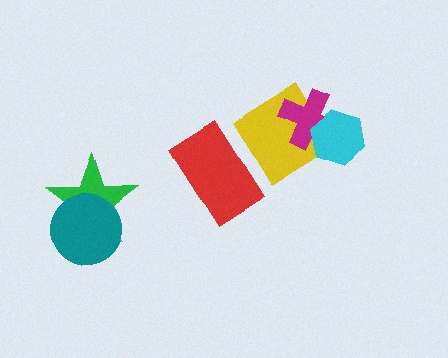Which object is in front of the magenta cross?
The cyan hexagon is in front of the magenta cross.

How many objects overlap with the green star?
1 object overlaps with the green star.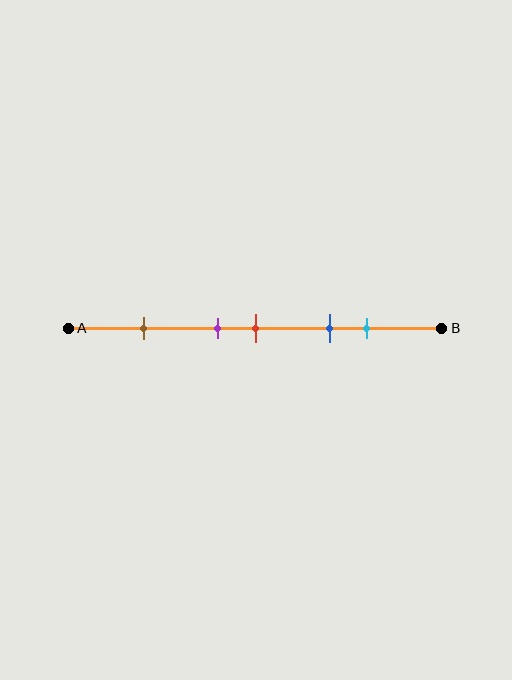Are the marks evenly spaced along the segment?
No, the marks are not evenly spaced.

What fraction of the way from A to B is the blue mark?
The blue mark is approximately 70% (0.7) of the way from A to B.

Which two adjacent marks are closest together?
The purple and red marks are the closest adjacent pair.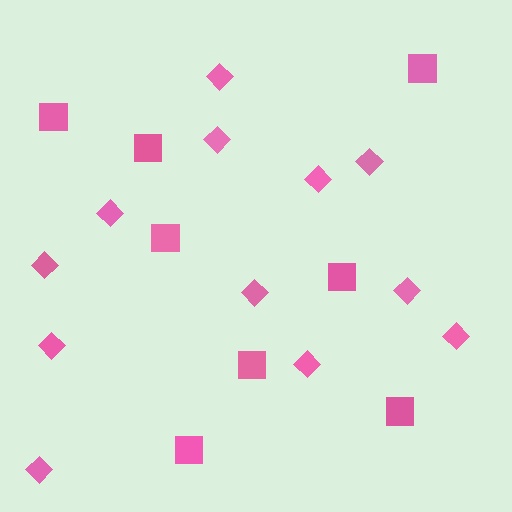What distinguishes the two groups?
There are 2 groups: one group of squares (8) and one group of diamonds (12).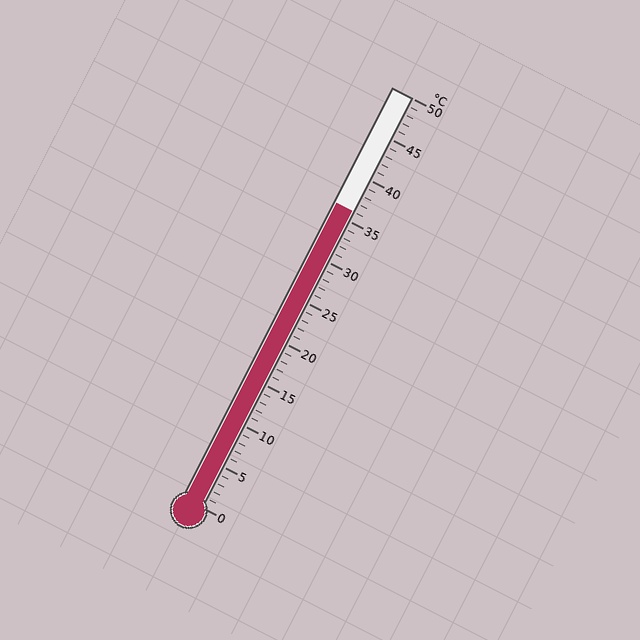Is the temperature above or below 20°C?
The temperature is above 20°C.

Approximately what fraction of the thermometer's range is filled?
The thermometer is filled to approximately 70% of its range.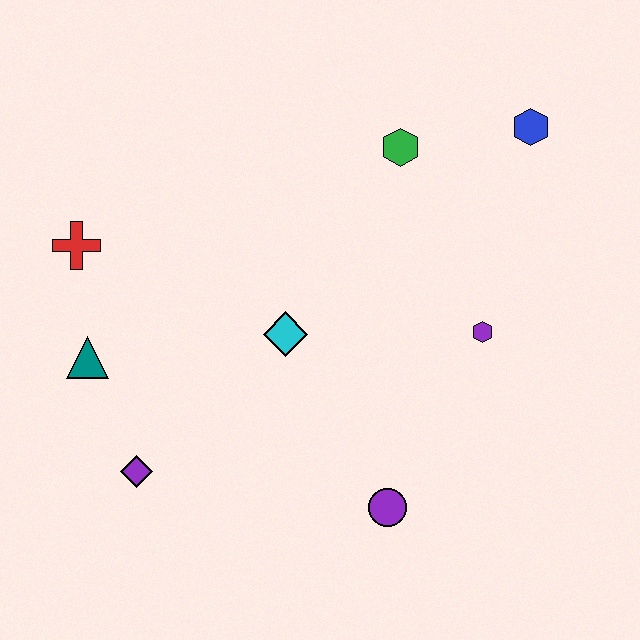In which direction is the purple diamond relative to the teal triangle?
The purple diamond is below the teal triangle.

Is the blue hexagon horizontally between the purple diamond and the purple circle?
No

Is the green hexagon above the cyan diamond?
Yes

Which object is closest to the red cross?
The teal triangle is closest to the red cross.